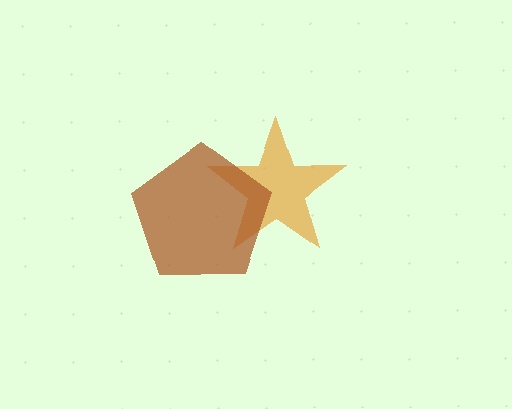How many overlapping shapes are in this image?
There are 2 overlapping shapes in the image.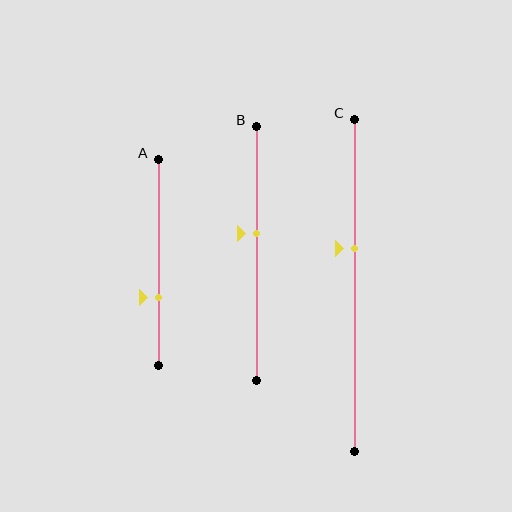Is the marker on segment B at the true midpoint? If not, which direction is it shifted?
No, the marker on segment B is shifted upward by about 8% of the segment length.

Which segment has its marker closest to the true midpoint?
Segment B has its marker closest to the true midpoint.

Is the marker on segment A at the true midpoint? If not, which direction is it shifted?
No, the marker on segment A is shifted downward by about 17% of the segment length.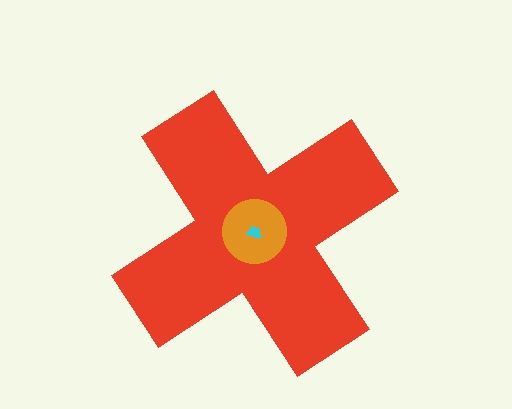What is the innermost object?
The cyan trapezoid.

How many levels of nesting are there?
3.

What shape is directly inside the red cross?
The orange circle.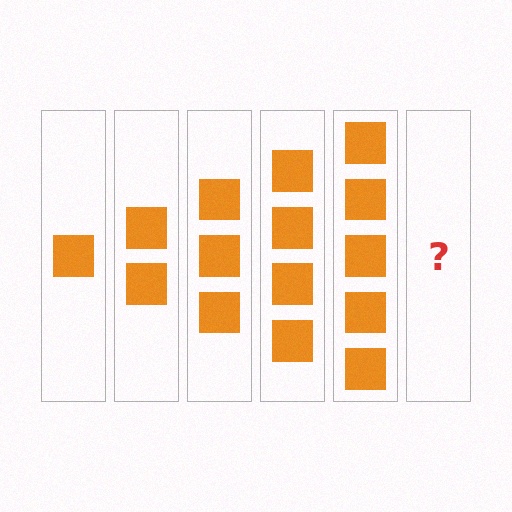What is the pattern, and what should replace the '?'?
The pattern is that each step adds one more square. The '?' should be 6 squares.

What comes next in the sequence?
The next element should be 6 squares.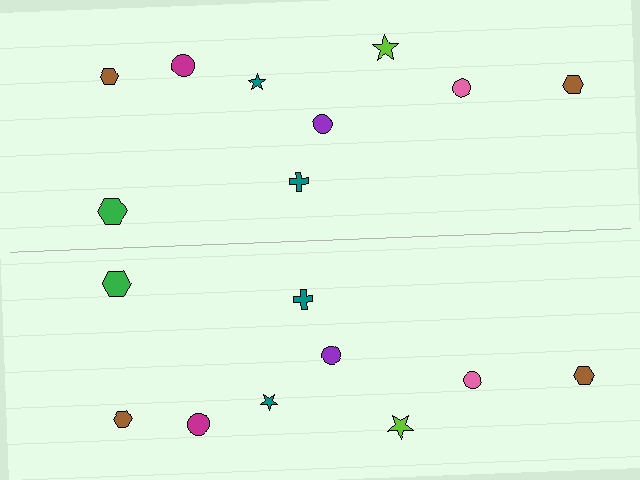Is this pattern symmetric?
Yes, this pattern has bilateral (reflection) symmetry.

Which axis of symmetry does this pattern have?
The pattern has a horizontal axis of symmetry running through the center of the image.